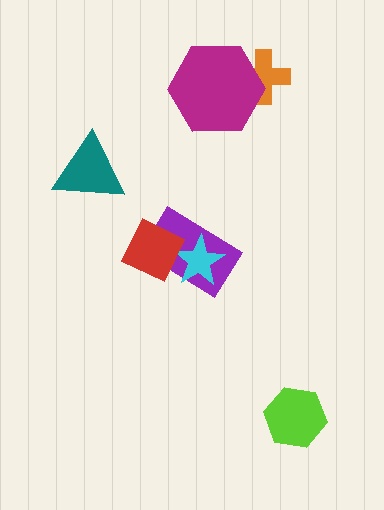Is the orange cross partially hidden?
Yes, it is partially covered by another shape.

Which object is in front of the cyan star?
The red diamond is in front of the cyan star.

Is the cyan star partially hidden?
Yes, it is partially covered by another shape.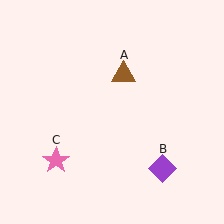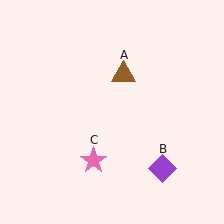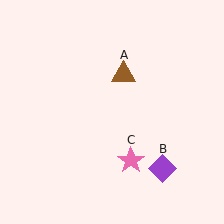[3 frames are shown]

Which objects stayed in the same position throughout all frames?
Brown triangle (object A) and purple diamond (object B) remained stationary.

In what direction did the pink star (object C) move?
The pink star (object C) moved right.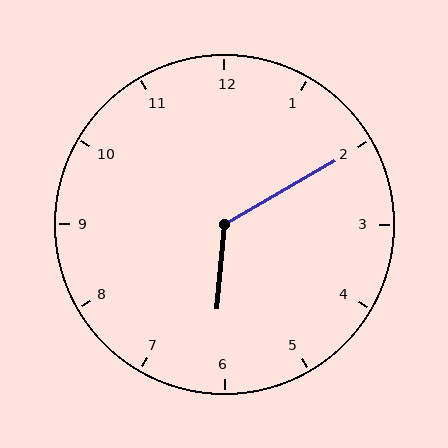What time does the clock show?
6:10.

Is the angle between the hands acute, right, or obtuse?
It is obtuse.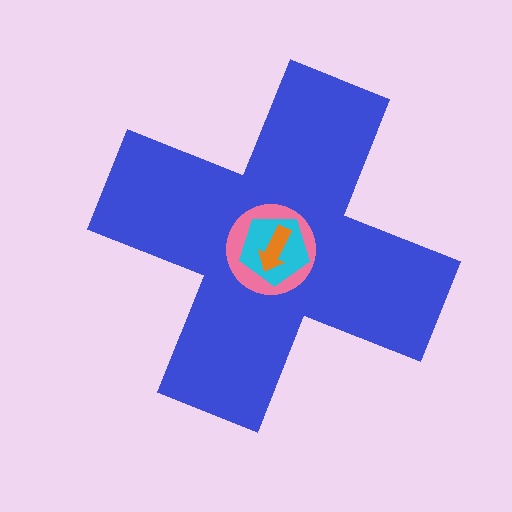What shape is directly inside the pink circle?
The cyan pentagon.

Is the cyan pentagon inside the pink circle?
Yes.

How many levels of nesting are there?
4.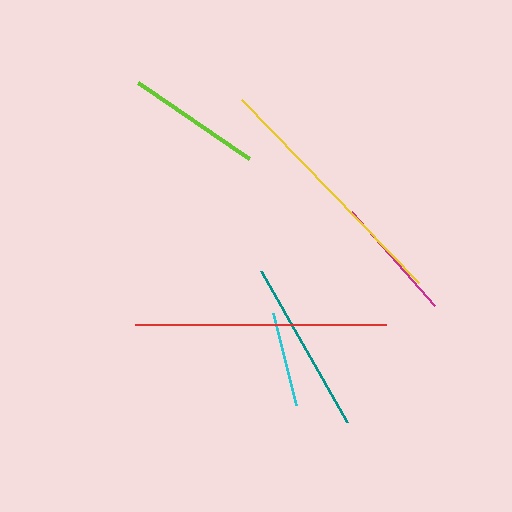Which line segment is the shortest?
The cyan line is the shortest at approximately 95 pixels.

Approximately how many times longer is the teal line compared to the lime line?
The teal line is approximately 1.3 times the length of the lime line.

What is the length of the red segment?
The red segment is approximately 251 pixels long.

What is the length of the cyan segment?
The cyan segment is approximately 95 pixels long.